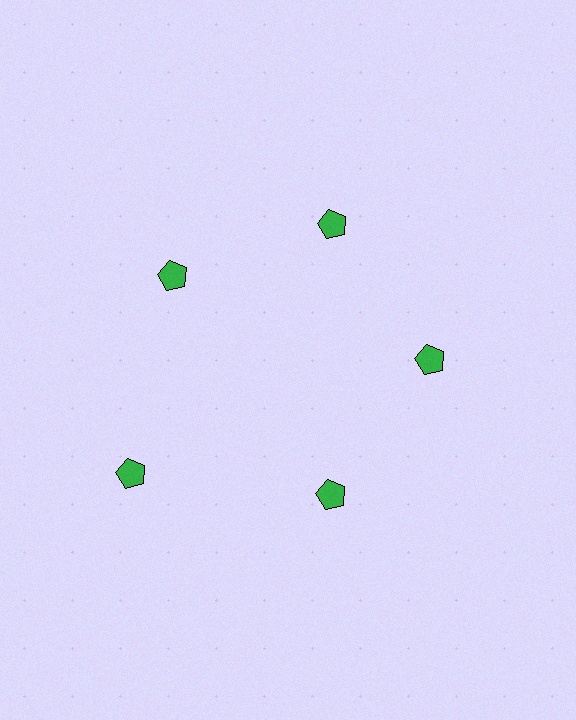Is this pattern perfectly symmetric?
No. The 5 green pentagons are arranged in a ring, but one element near the 8 o'clock position is pushed outward from the center, breaking the 5-fold rotational symmetry.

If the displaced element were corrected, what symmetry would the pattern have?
It would have 5-fold rotational symmetry — the pattern would map onto itself every 72 degrees.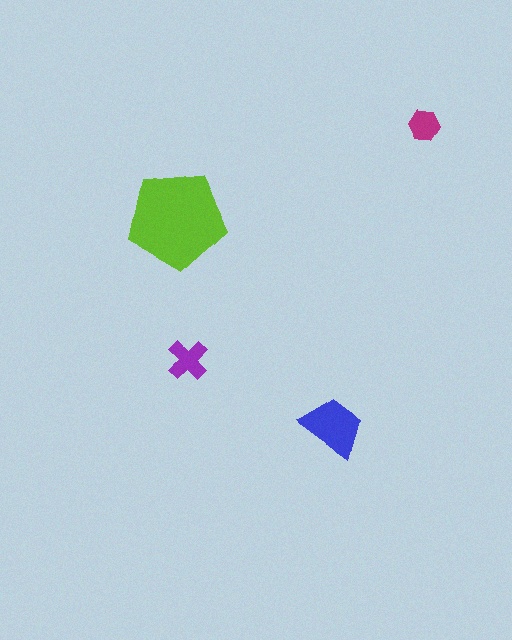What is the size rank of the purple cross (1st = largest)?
3rd.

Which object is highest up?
The magenta hexagon is topmost.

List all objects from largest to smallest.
The lime pentagon, the blue trapezoid, the purple cross, the magenta hexagon.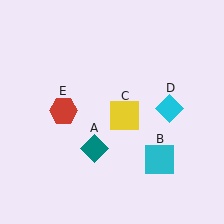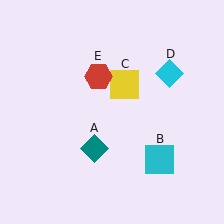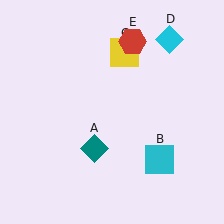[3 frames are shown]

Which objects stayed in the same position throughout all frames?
Teal diamond (object A) and cyan square (object B) remained stationary.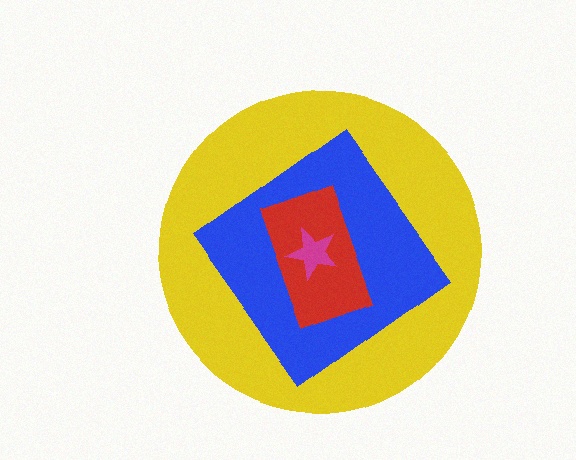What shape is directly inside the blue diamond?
The red rectangle.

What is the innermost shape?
The magenta star.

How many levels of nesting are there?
4.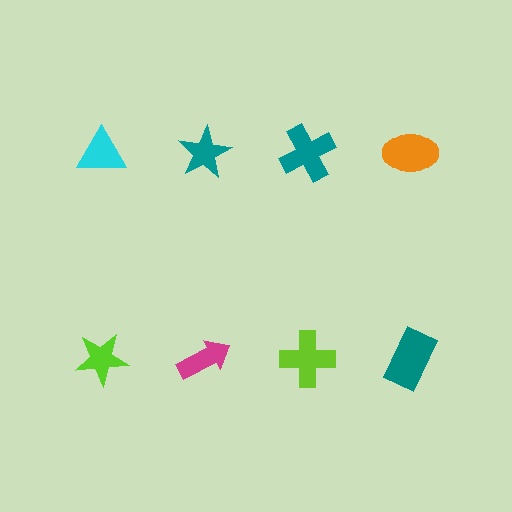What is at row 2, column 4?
A teal rectangle.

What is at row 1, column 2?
A teal star.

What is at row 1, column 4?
An orange ellipse.